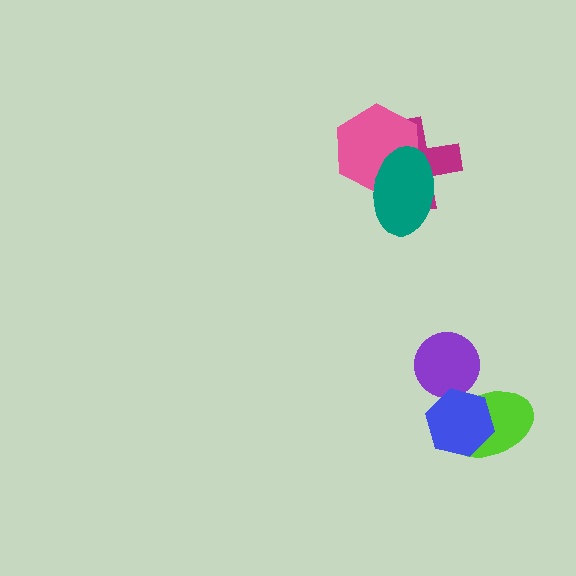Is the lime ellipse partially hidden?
Yes, it is partially covered by another shape.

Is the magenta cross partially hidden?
Yes, it is partially covered by another shape.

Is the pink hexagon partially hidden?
Yes, it is partially covered by another shape.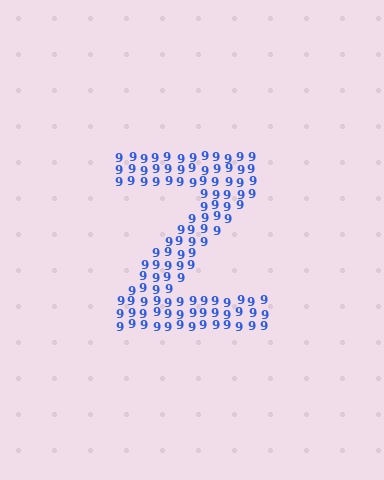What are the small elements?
The small elements are digit 9's.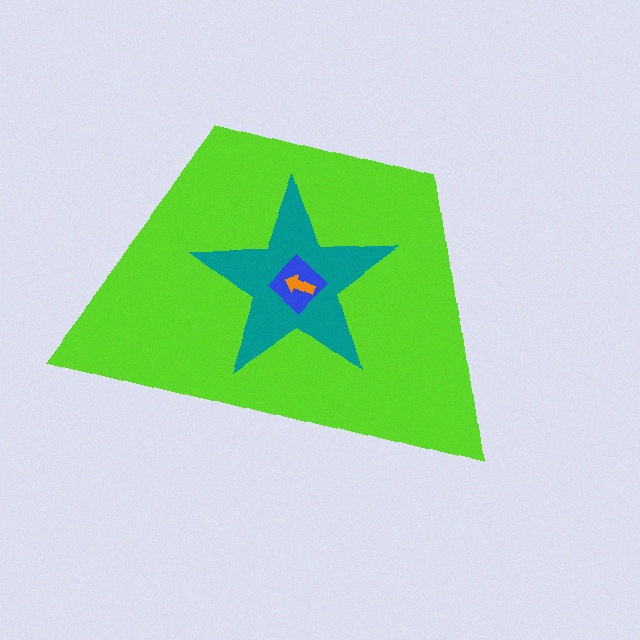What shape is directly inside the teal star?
The blue diamond.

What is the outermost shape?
The lime trapezoid.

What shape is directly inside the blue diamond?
The orange arrow.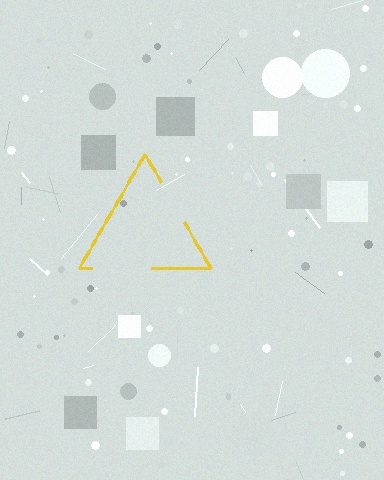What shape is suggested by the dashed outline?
The dashed outline suggests a triangle.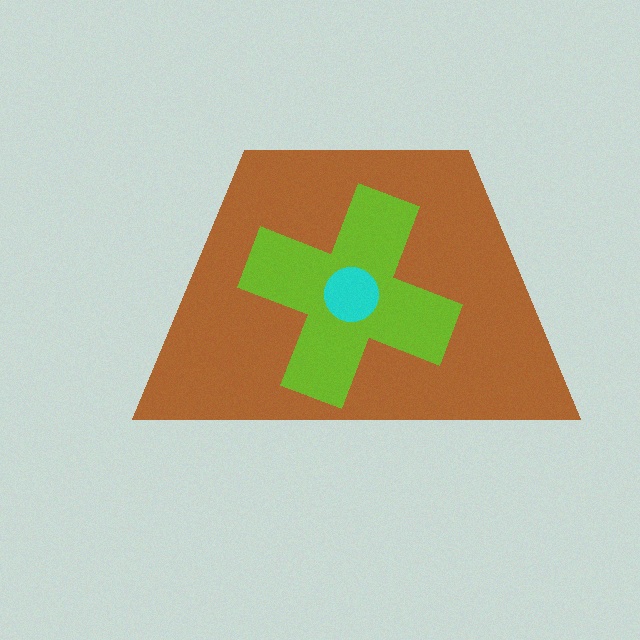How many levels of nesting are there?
3.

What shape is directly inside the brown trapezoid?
The lime cross.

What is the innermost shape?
The cyan circle.